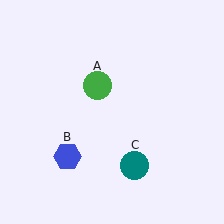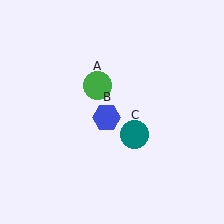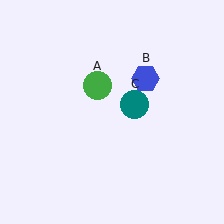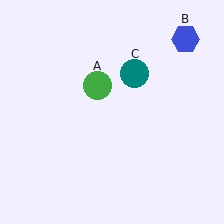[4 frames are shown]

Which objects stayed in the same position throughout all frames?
Green circle (object A) remained stationary.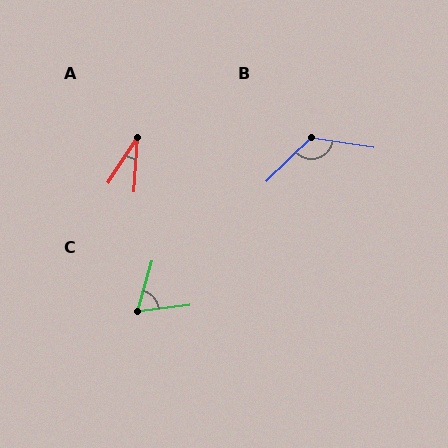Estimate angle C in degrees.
Approximately 66 degrees.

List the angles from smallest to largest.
A (29°), C (66°), B (127°).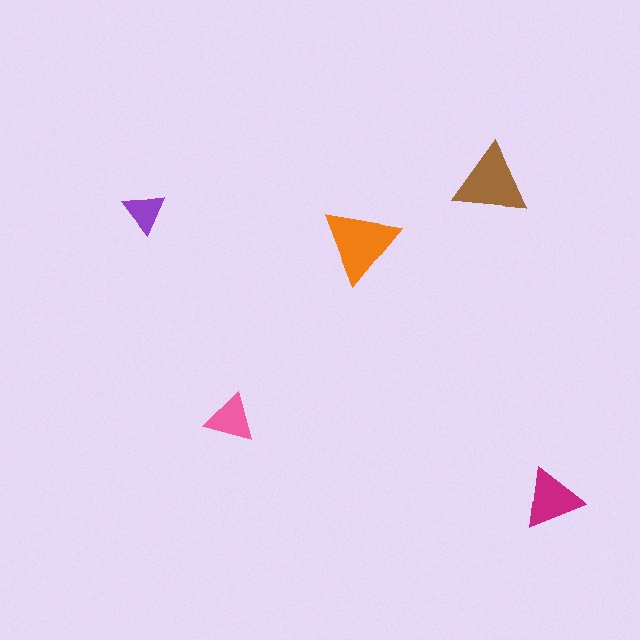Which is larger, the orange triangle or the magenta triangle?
The orange one.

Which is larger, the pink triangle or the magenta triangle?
The magenta one.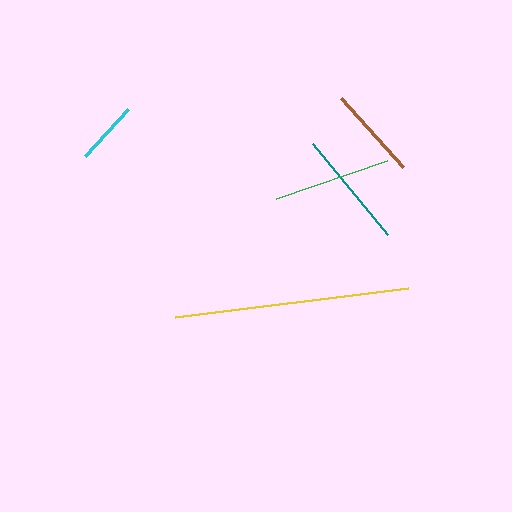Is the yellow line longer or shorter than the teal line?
The yellow line is longer than the teal line.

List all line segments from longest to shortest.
From longest to shortest: yellow, teal, green, brown, cyan.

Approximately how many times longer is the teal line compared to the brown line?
The teal line is approximately 1.3 times the length of the brown line.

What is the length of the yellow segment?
The yellow segment is approximately 235 pixels long.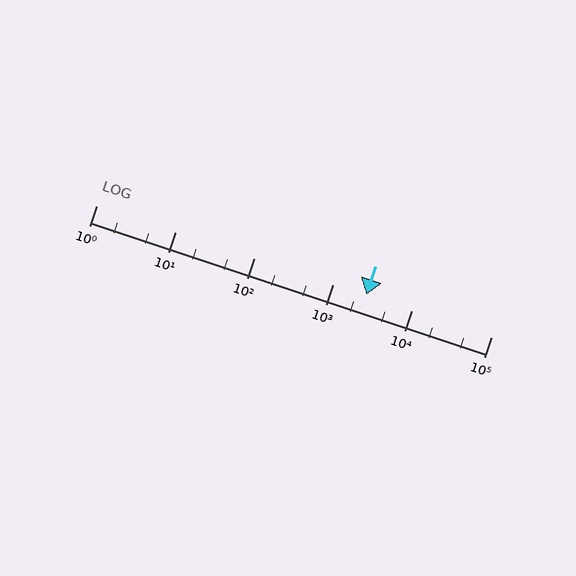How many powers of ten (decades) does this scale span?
The scale spans 5 decades, from 1 to 100000.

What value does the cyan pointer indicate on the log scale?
The pointer indicates approximately 2600.